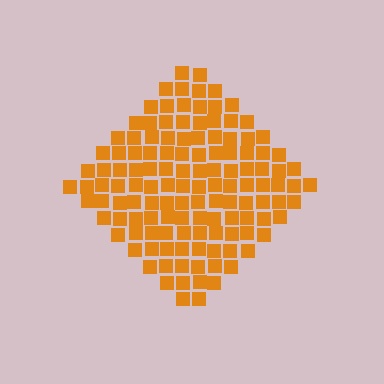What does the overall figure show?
The overall figure shows a diamond.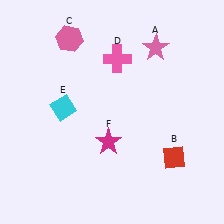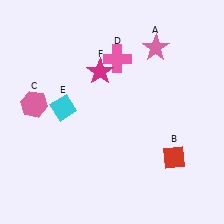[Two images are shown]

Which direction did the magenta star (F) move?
The magenta star (F) moved up.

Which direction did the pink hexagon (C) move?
The pink hexagon (C) moved down.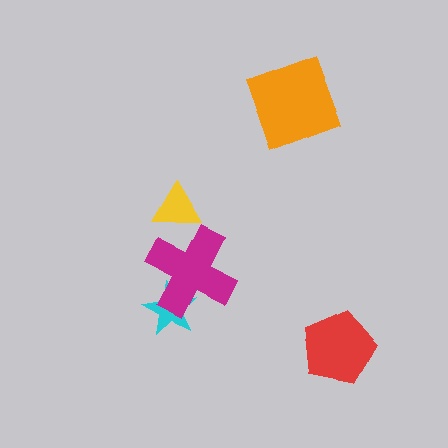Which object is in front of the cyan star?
The magenta cross is in front of the cyan star.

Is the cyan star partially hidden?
Yes, it is partially covered by another shape.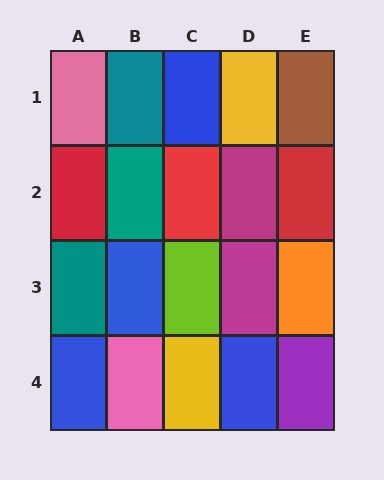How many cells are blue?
4 cells are blue.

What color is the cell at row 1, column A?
Pink.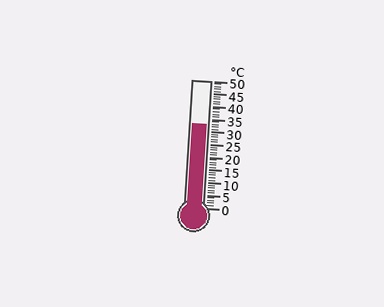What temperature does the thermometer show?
The thermometer shows approximately 33°C.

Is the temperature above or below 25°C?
The temperature is above 25°C.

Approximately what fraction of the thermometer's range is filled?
The thermometer is filled to approximately 65% of its range.